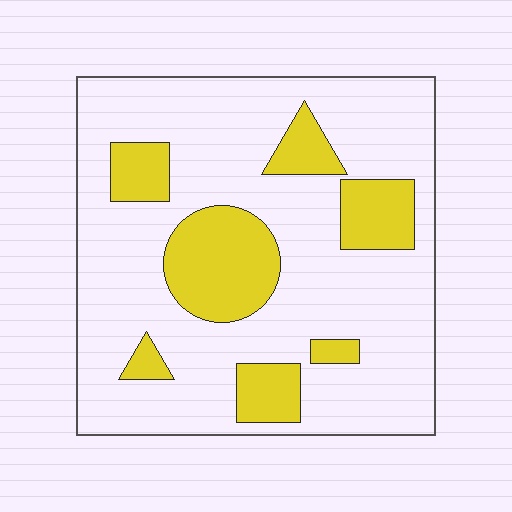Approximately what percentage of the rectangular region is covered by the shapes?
Approximately 25%.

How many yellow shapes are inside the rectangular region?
7.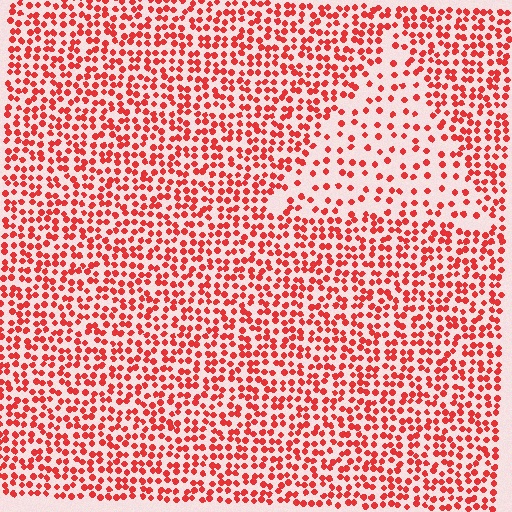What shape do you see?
I see a triangle.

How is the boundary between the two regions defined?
The boundary is defined by a change in element density (approximately 2.2x ratio). All elements are the same color, size, and shape.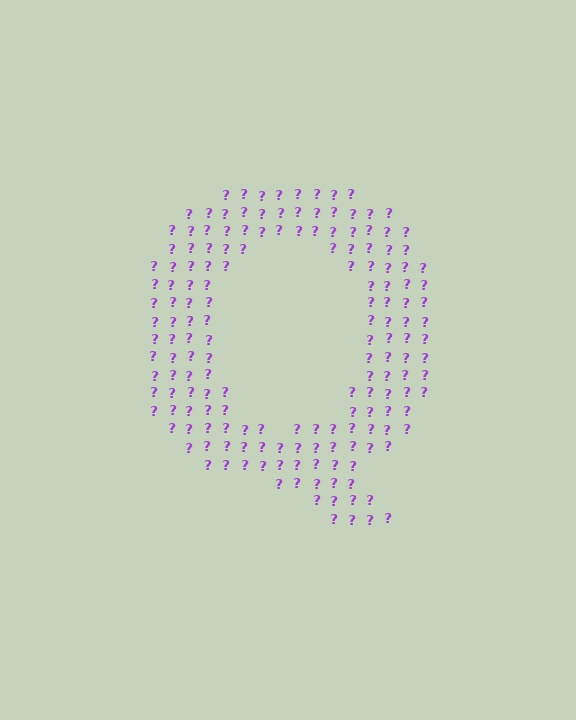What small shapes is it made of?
It is made of small question marks.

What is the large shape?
The large shape is the letter Q.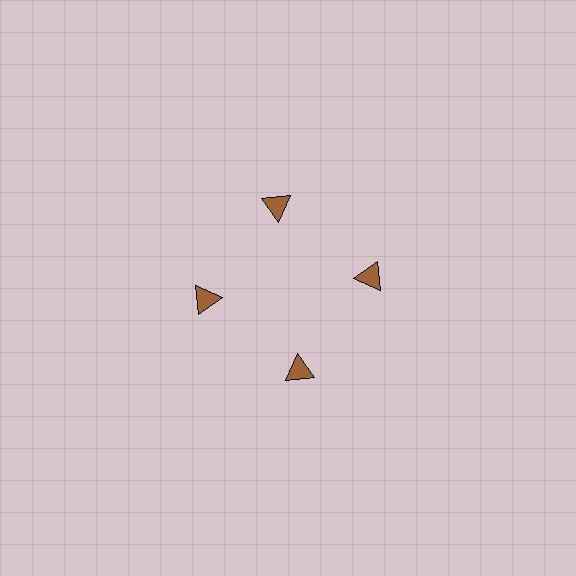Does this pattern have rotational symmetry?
Yes, this pattern has 4-fold rotational symmetry. It looks the same after rotating 90 degrees around the center.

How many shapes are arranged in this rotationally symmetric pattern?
There are 4 shapes, arranged in 4 groups of 1.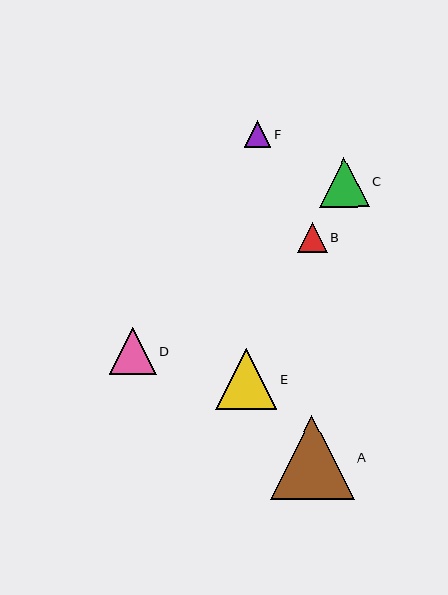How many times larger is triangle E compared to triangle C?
Triangle E is approximately 1.2 times the size of triangle C.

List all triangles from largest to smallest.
From largest to smallest: A, E, C, D, B, F.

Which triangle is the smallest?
Triangle F is the smallest with a size of approximately 27 pixels.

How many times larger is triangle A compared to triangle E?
Triangle A is approximately 1.4 times the size of triangle E.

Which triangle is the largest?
Triangle A is the largest with a size of approximately 83 pixels.